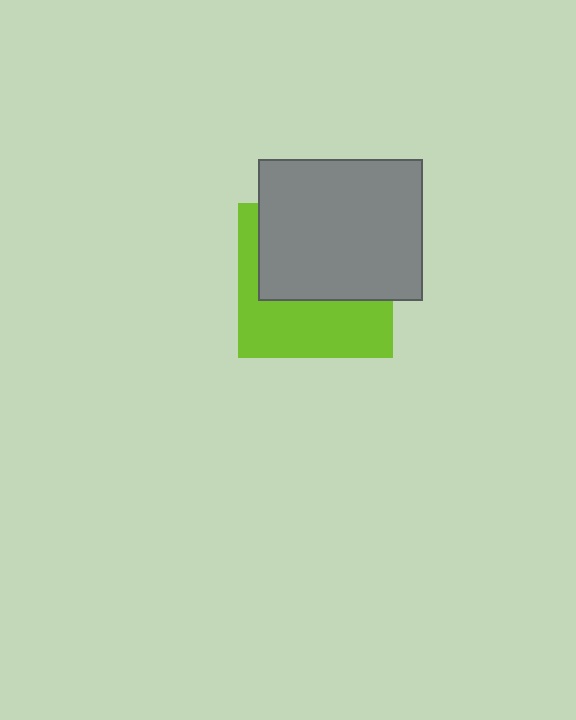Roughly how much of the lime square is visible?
A small part of it is visible (roughly 45%).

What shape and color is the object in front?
The object in front is a gray rectangle.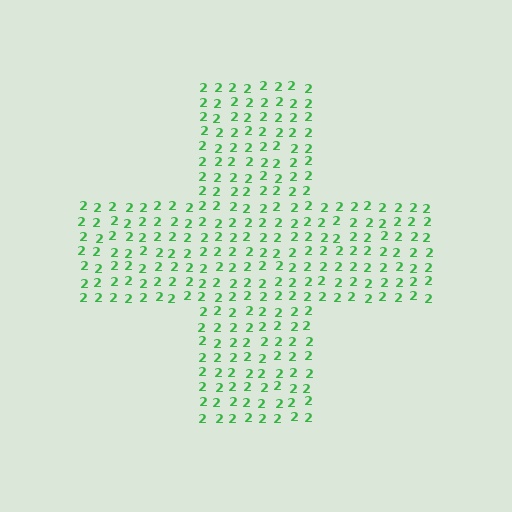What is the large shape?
The large shape is a cross.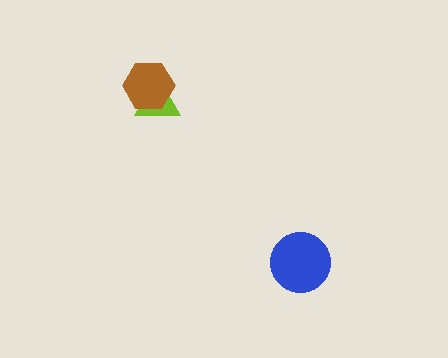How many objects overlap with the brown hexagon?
1 object overlaps with the brown hexagon.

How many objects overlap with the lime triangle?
1 object overlaps with the lime triangle.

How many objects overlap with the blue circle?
0 objects overlap with the blue circle.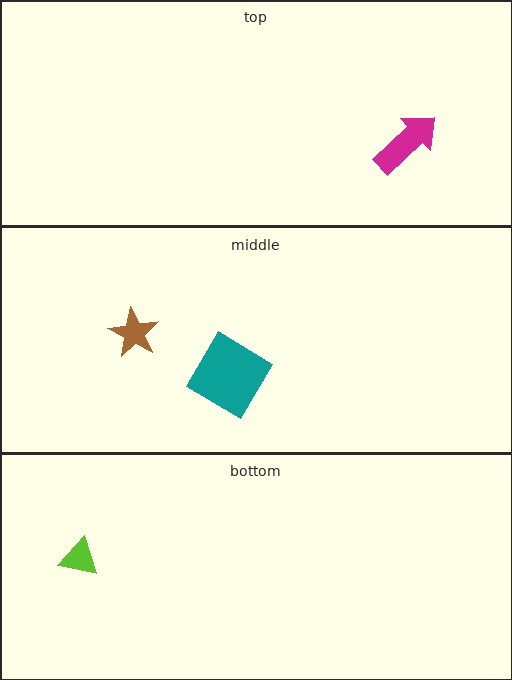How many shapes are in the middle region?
2.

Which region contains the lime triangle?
The bottom region.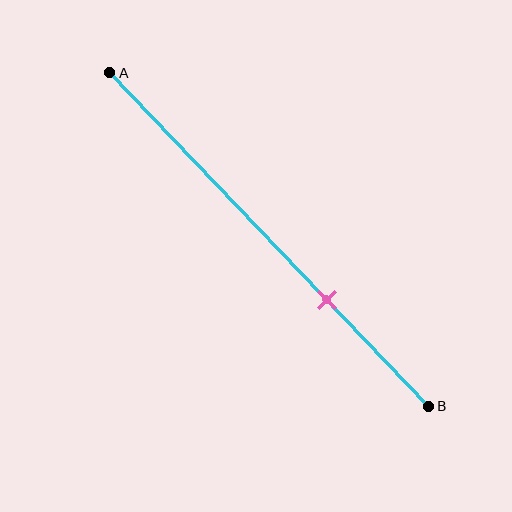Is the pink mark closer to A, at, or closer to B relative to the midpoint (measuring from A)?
The pink mark is closer to point B than the midpoint of segment AB.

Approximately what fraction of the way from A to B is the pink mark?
The pink mark is approximately 70% of the way from A to B.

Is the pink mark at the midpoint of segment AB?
No, the mark is at about 70% from A, not at the 50% midpoint.